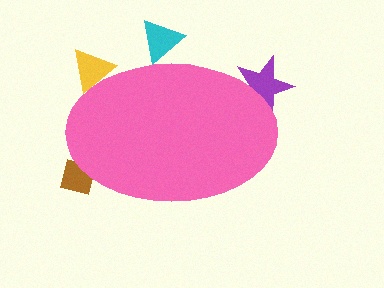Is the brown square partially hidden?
Yes, the brown square is partially hidden behind the pink ellipse.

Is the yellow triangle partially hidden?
Yes, the yellow triangle is partially hidden behind the pink ellipse.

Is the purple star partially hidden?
Yes, the purple star is partially hidden behind the pink ellipse.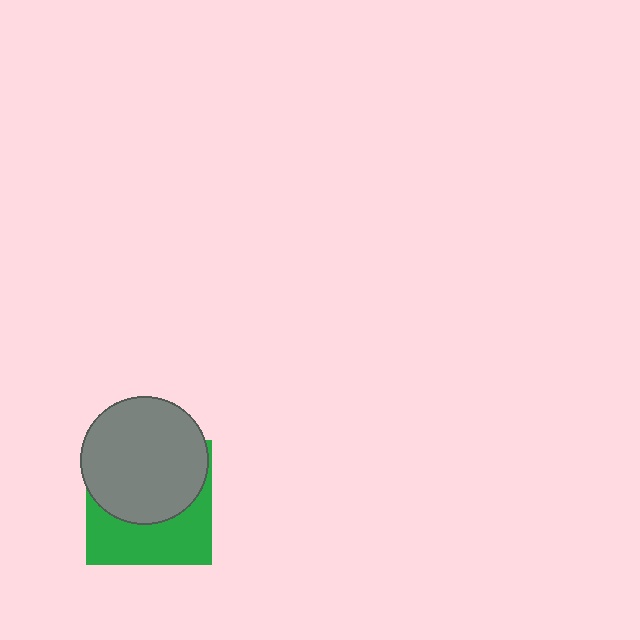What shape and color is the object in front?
The object in front is a gray circle.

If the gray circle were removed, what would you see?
You would see the complete green square.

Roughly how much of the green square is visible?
A small part of it is visible (roughly 43%).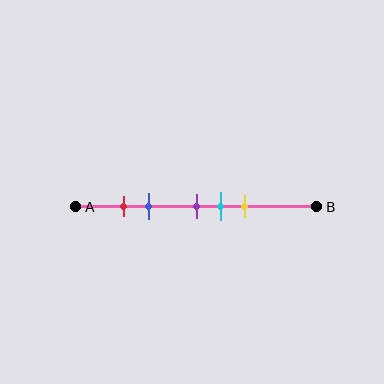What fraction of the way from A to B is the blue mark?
The blue mark is approximately 30% (0.3) of the way from A to B.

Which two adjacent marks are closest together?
The red and blue marks are the closest adjacent pair.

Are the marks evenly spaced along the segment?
No, the marks are not evenly spaced.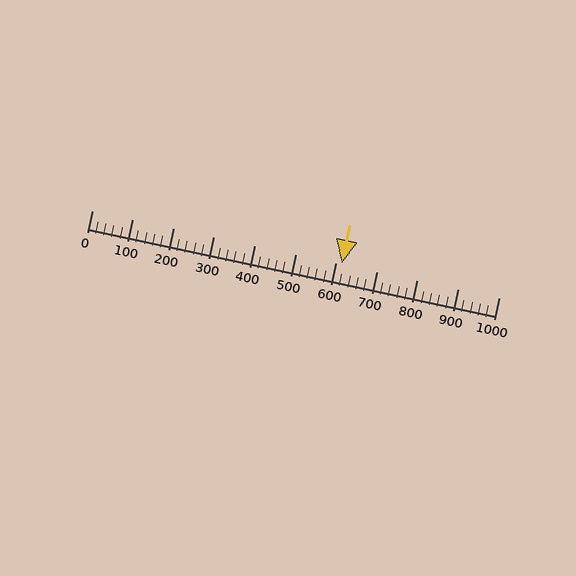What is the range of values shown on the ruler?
The ruler shows values from 0 to 1000.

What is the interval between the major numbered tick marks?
The major tick marks are spaced 100 units apart.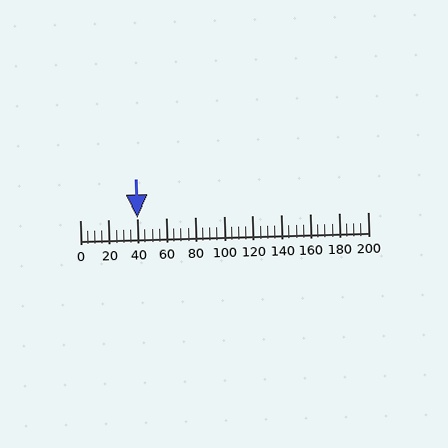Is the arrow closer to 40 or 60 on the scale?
The arrow is closer to 40.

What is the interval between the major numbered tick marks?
The major tick marks are spaced 20 units apart.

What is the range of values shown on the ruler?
The ruler shows values from 0 to 200.